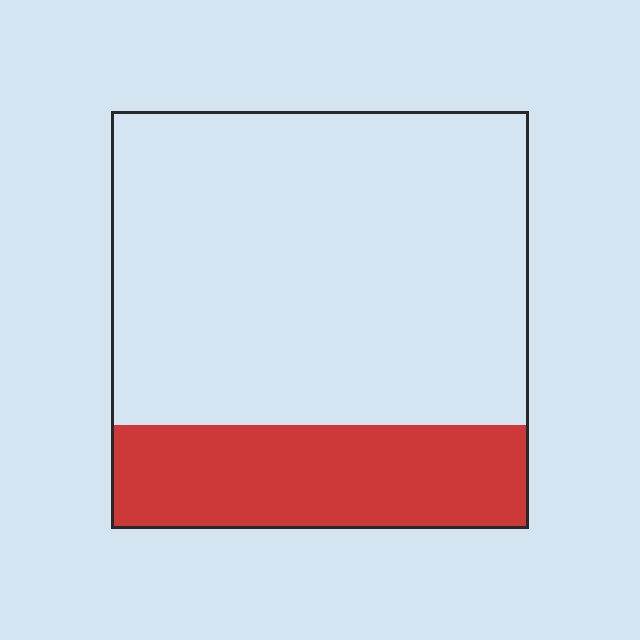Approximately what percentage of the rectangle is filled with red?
Approximately 25%.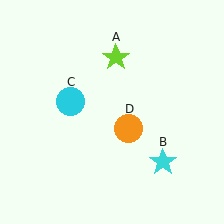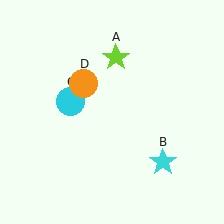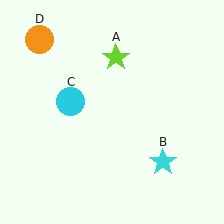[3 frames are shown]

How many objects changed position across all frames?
1 object changed position: orange circle (object D).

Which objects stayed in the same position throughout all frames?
Lime star (object A) and cyan star (object B) and cyan circle (object C) remained stationary.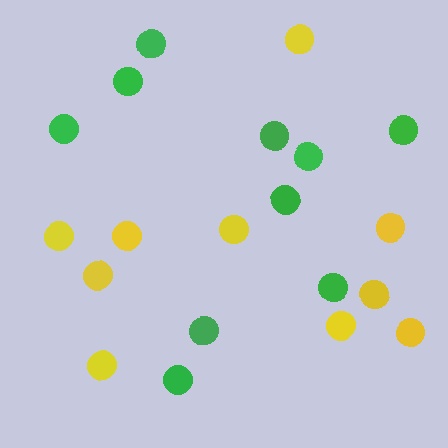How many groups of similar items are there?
There are 2 groups: one group of yellow circles (10) and one group of green circles (10).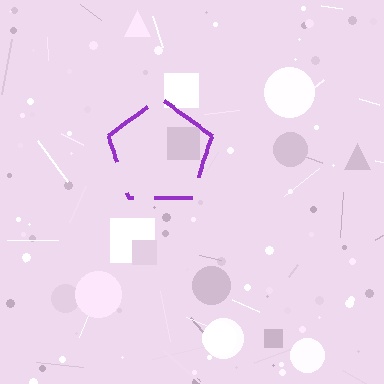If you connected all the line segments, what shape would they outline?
They would outline a pentagon.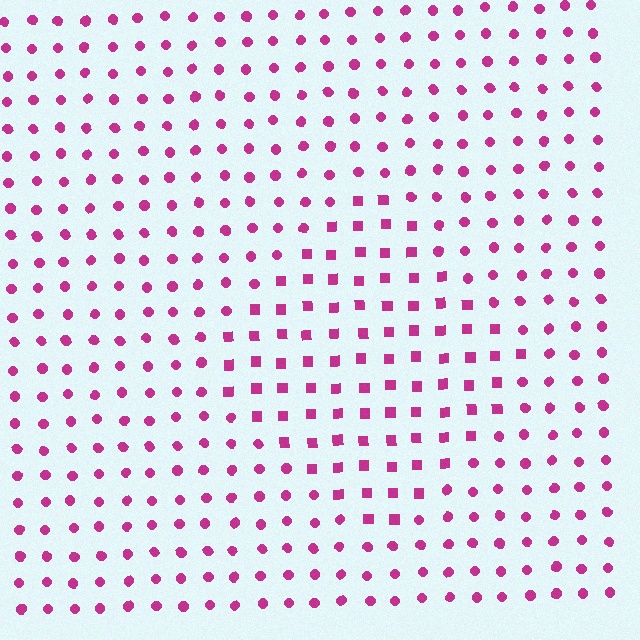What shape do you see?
I see a diamond.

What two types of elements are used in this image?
The image uses squares inside the diamond region and circles outside it.